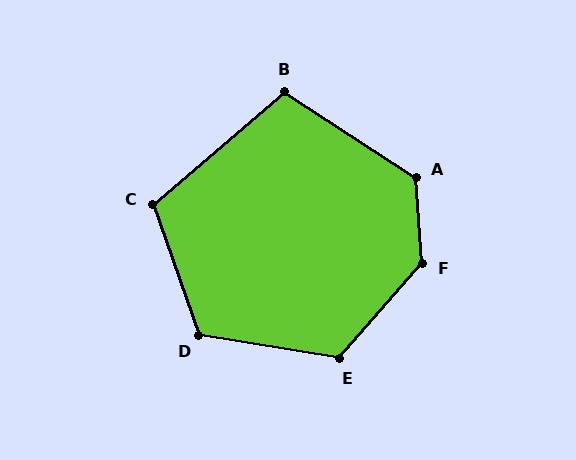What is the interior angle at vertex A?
Approximately 127 degrees (obtuse).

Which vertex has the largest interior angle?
F, at approximately 135 degrees.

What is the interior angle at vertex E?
Approximately 122 degrees (obtuse).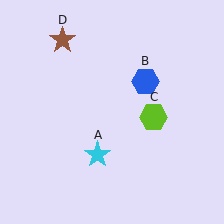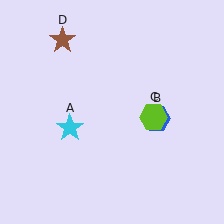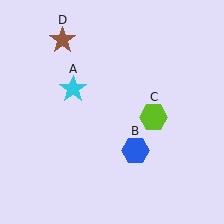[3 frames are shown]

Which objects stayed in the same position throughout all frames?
Lime hexagon (object C) and brown star (object D) remained stationary.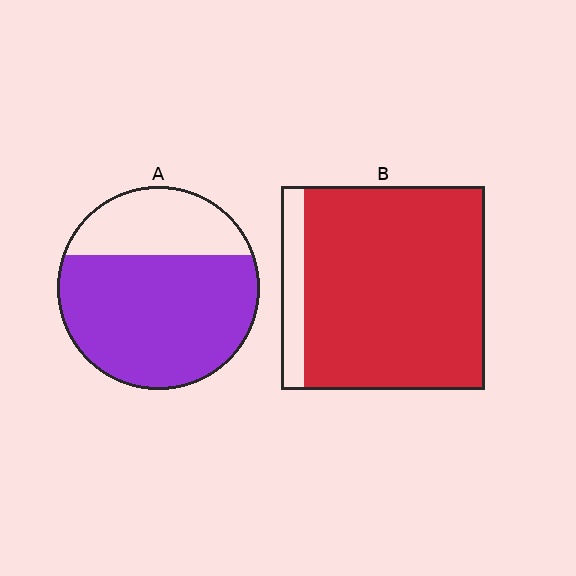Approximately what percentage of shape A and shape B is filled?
A is approximately 70% and B is approximately 90%.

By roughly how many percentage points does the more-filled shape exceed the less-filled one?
By roughly 20 percentage points (B over A).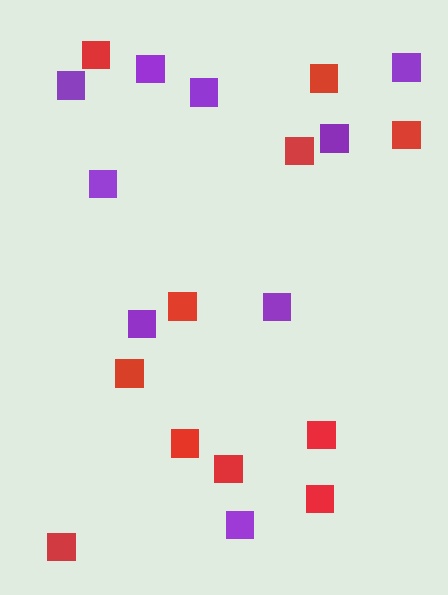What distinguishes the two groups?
There are 2 groups: one group of purple squares (9) and one group of red squares (11).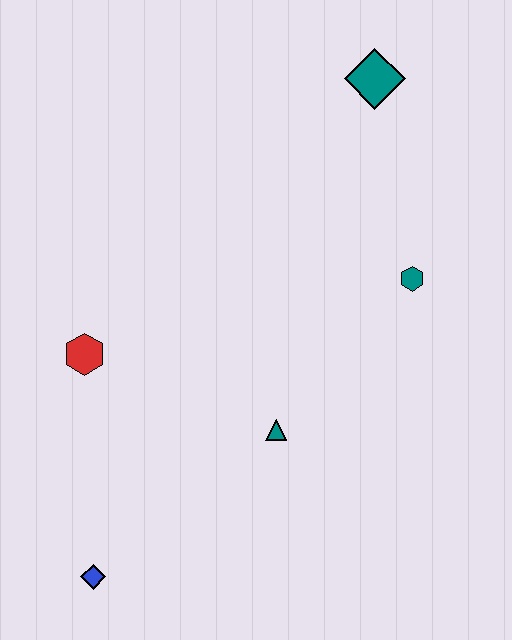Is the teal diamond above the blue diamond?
Yes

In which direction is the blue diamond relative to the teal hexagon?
The blue diamond is to the left of the teal hexagon.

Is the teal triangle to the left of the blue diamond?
No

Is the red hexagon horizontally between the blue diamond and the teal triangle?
No